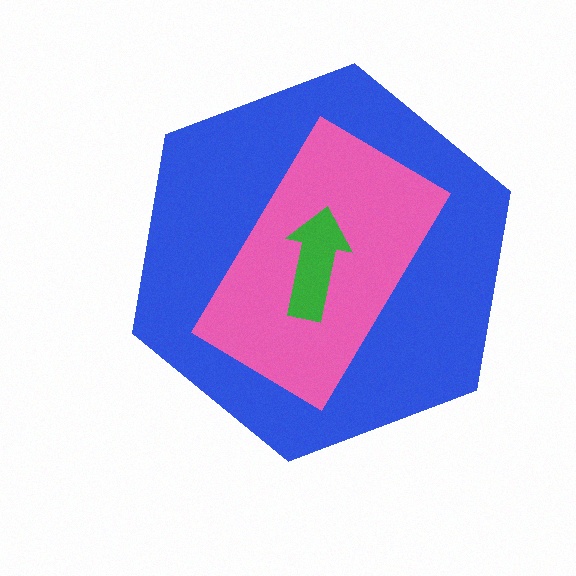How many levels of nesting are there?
3.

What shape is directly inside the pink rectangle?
The green arrow.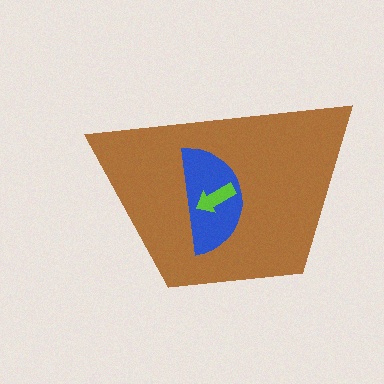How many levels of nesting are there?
3.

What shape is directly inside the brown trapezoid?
The blue semicircle.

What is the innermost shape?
The lime arrow.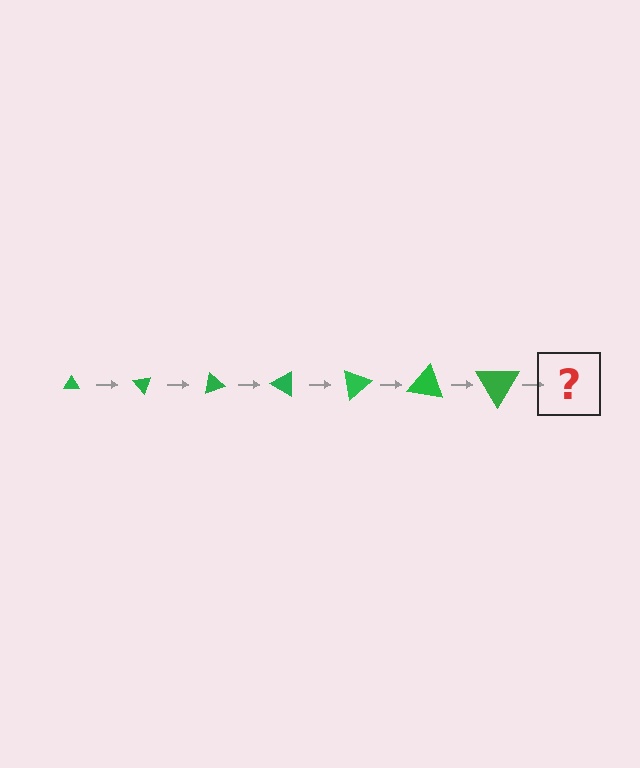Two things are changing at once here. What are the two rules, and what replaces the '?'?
The two rules are that the triangle grows larger each step and it rotates 50 degrees each step. The '?' should be a triangle, larger than the previous one and rotated 350 degrees from the start.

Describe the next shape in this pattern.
It should be a triangle, larger than the previous one and rotated 350 degrees from the start.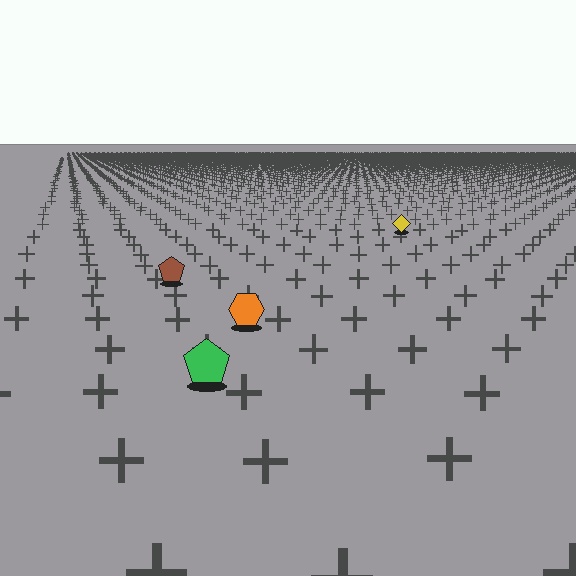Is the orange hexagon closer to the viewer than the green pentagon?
No. The green pentagon is closer — you can tell from the texture gradient: the ground texture is coarser near it.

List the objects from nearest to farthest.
From nearest to farthest: the green pentagon, the orange hexagon, the brown pentagon, the yellow diamond.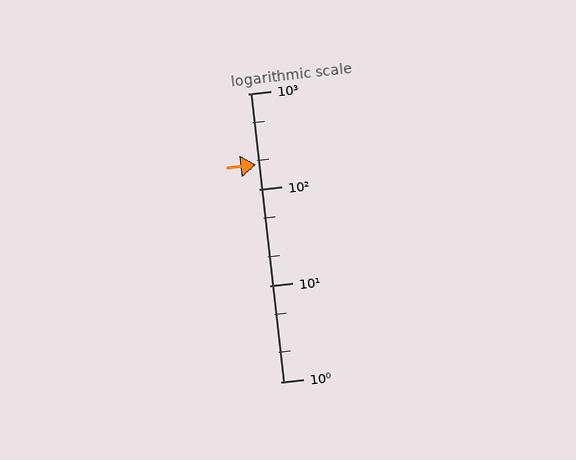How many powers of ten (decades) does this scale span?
The scale spans 3 decades, from 1 to 1000.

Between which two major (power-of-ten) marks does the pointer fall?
The pointer is between 100 and 1000.